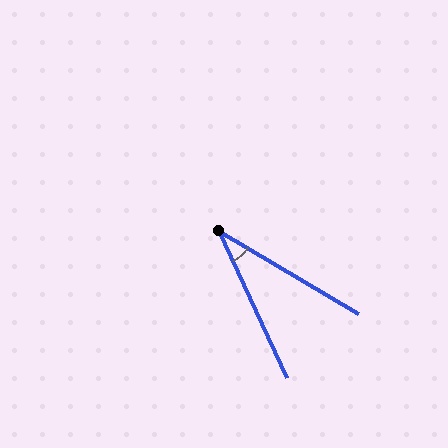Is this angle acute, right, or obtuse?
It is acute.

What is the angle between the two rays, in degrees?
Approximately 35 degrees.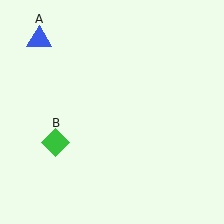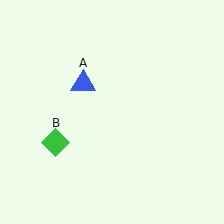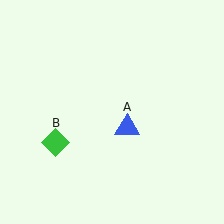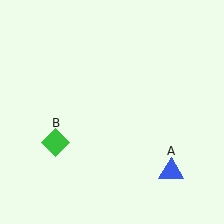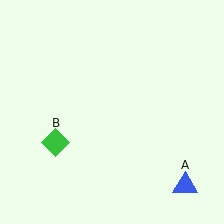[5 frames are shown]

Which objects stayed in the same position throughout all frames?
Green diamond (object B) remained stationary.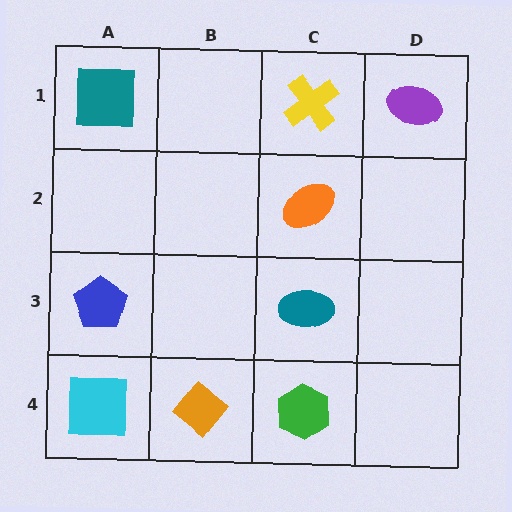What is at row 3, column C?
A teal ellipse.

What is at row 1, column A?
A teal square.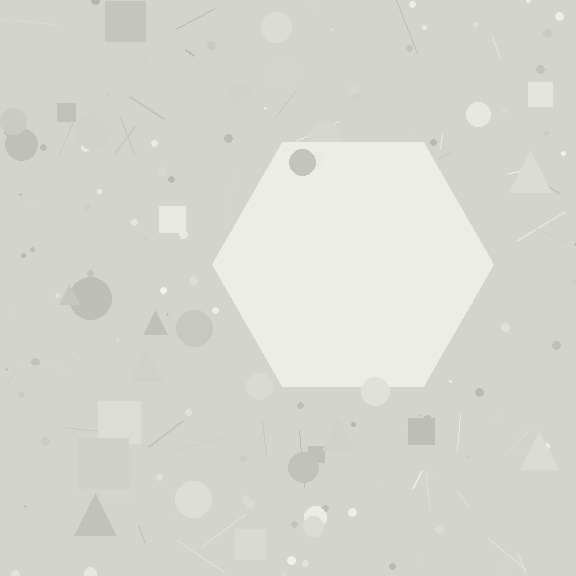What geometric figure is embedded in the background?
A hexagon is embedded in the background.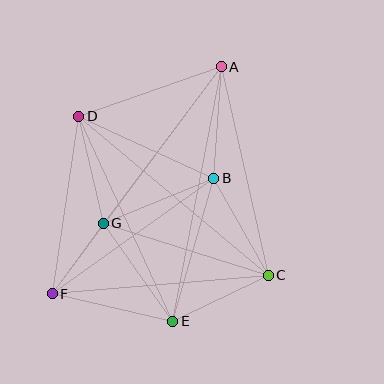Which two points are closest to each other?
Points F and G are closest to each other.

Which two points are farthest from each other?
Points A and F are farthest from each other.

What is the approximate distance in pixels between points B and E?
The distance between B and E is approximately 149 pixels.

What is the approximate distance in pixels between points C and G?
The distance between C and G is approximately 173 pixels.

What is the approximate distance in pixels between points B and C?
The distance between B and C is approximately 112 pixels.